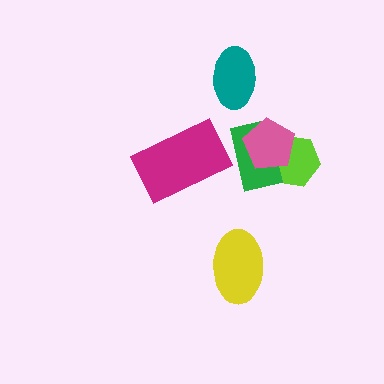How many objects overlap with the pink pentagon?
2 objects overlap with the pink pentagon.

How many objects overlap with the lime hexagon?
2 objects overlap with the lime hexagon.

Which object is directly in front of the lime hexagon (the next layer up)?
The green rectangle is directly in front of the lime hexagon.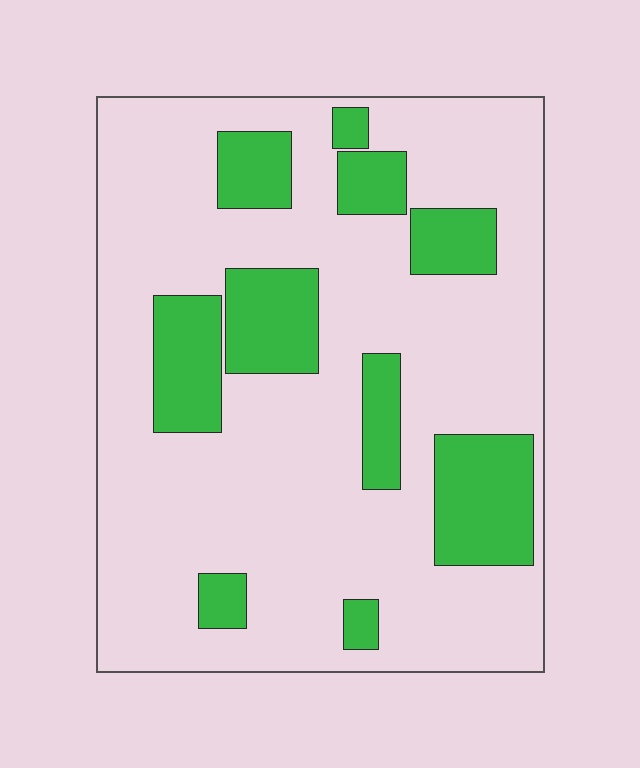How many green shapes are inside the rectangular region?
10.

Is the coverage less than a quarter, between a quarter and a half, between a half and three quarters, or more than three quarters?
Less than a quarter.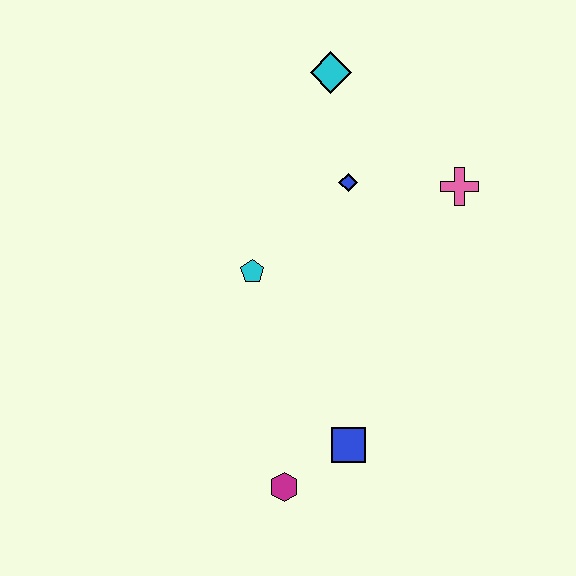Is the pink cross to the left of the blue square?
No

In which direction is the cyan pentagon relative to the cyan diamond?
The cyan pentagon is below the cyan diamond.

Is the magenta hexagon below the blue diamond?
Yes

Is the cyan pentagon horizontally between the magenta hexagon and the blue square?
No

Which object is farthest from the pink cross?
The magenta hexagon is farthest from the pink cross.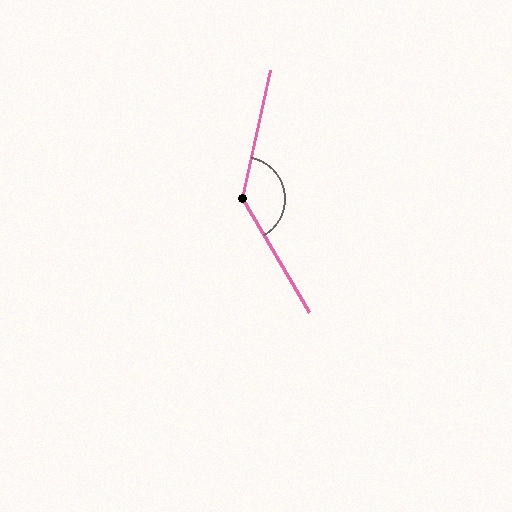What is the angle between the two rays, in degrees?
Approximately 137 degrees.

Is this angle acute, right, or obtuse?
It is obtuse.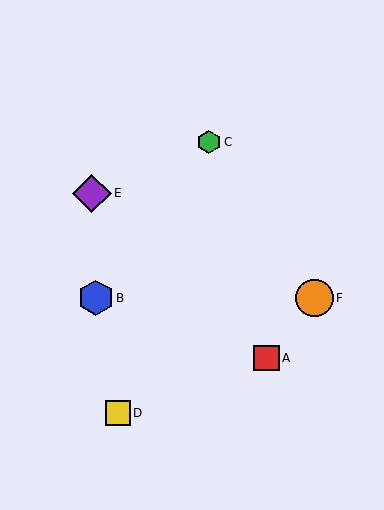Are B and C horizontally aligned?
No, B is at y≈298 and C is at y≈142.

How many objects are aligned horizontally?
2 objects (B, F) are aligned horizontally.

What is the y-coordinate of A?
Object A is at y≈358.